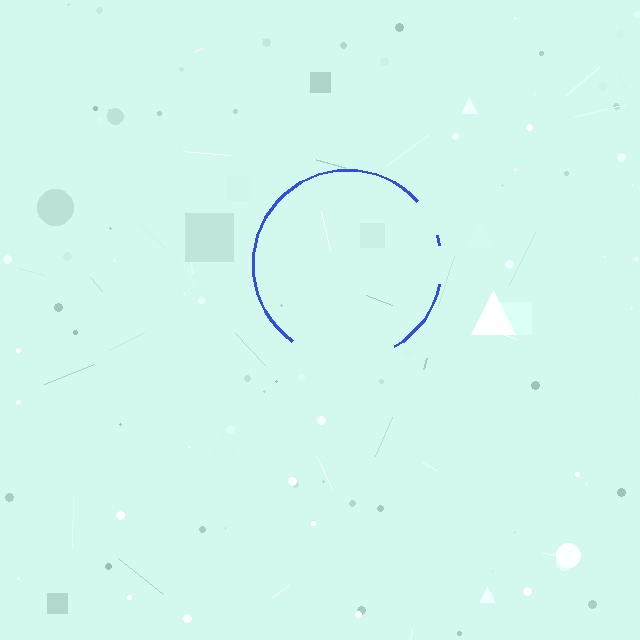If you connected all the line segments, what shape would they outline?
They would outline a circle.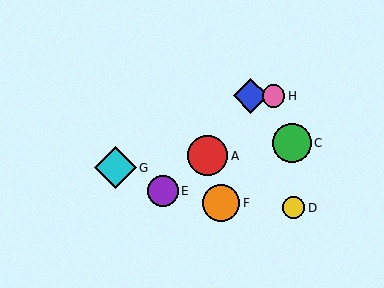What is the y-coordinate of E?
Object E is at y≈191.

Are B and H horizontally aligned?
Yes, both are at y≈96.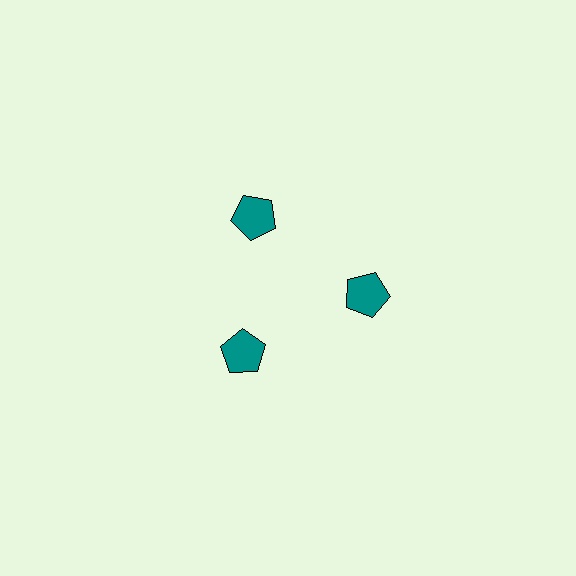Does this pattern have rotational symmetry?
Yes, this pattern has 3-fold rotational symmetry. It looks the same after rotating 120 degrees around the center.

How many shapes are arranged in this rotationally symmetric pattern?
There are 3 shapes, arranged in 3 groups of 1.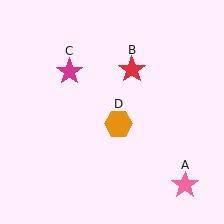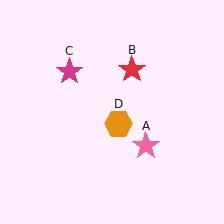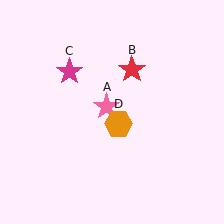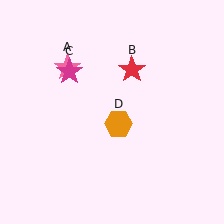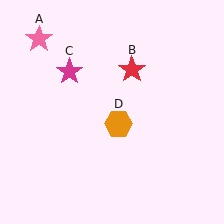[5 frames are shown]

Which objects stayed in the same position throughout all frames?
Red star (object B) and magenta star (object C) and orange hexagon (object D) remained stationary.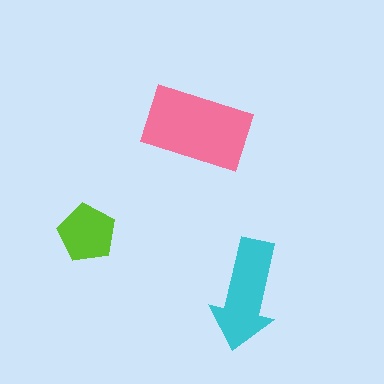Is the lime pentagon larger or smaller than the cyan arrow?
Smaller.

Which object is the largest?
The pink rectangle.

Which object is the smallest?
The lime pentagon.